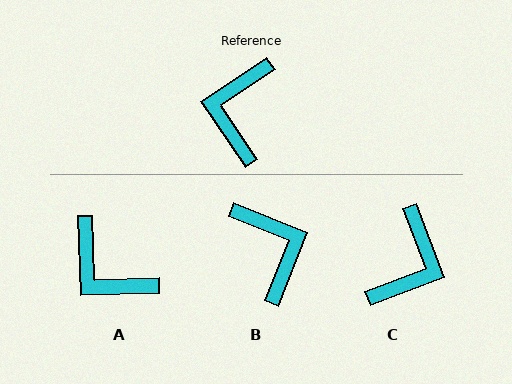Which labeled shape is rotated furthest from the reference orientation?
C, about 167 degrees away.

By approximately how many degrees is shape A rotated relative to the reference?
Approximately 58 degrees counter-clockwise.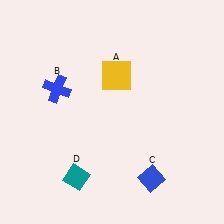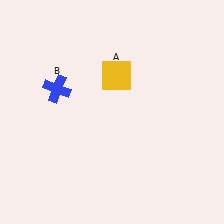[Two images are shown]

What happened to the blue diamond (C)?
The blue diamond (C) was removed in Image 2. It was in the bottom-right area of Image 1.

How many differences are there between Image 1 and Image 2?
There are 2 differences between the two images.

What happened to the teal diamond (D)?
The teal diamond (D) was removed in Image 2. It was in the bottom-left area of Image 1.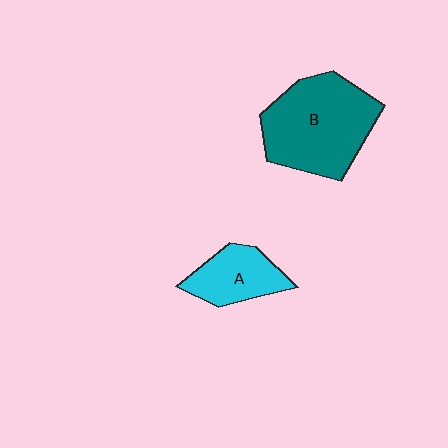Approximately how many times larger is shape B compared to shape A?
Approximately 2.1 times.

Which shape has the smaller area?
Shape A (cyan).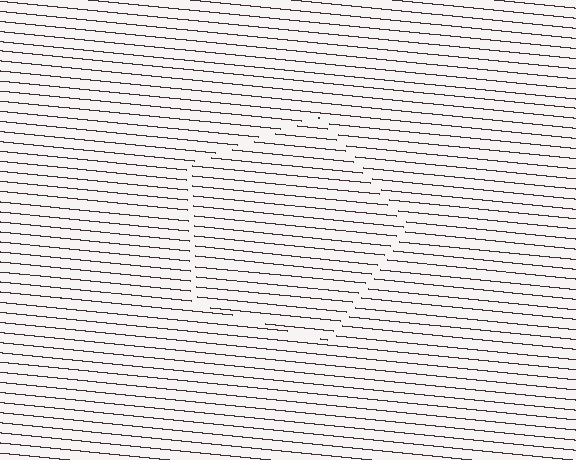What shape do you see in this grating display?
An illusory pentagon. The interior of the shape contains the same grating, shifted by half a period — the contour is defined by the phase discontinuity where line-ends from the inner and outer gratings abut.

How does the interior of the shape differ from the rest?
The interior of the shape contains the same grating, shifted by half a period — the contour is defined by the phase discontinuity where line-ends from the inner and outer gratings abut.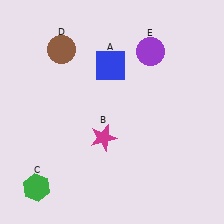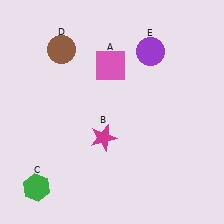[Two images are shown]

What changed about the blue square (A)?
In Image 1, A is blue. In Image 2, it changed to pink.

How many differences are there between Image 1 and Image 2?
There is 1 difference between the two images.